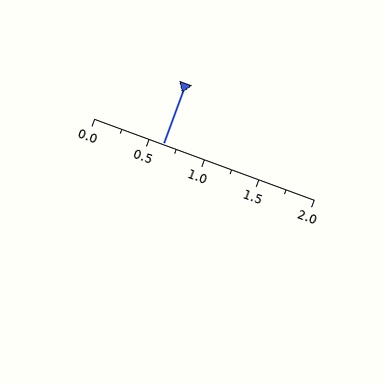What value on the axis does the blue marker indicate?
The marker indicates approximately 0.62.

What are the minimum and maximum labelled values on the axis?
The axis runs from 0.0 to 2.0.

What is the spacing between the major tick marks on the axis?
The major ticks are spaced 0.5 apart.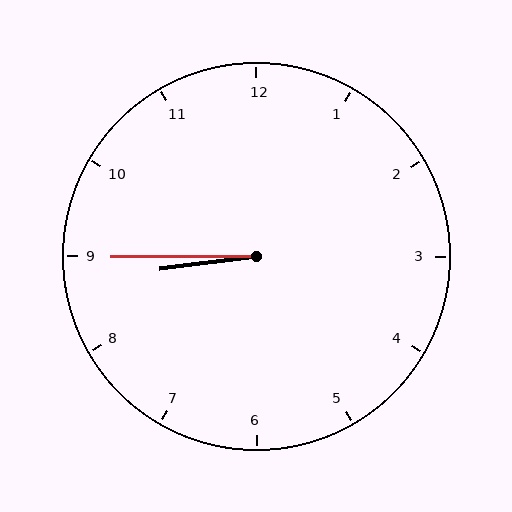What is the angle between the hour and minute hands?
Approximately 8 degrees.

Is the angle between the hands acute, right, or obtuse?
It is acute.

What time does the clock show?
8:45.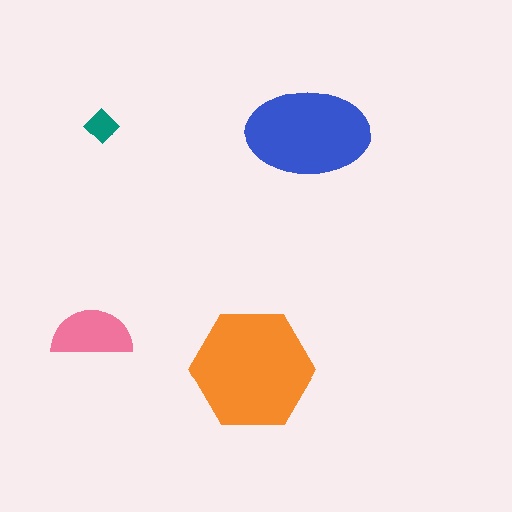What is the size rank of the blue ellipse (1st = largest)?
2nd.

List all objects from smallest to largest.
The teal diamond, the pink semicircle, the blue ellipse, the orange hexagon.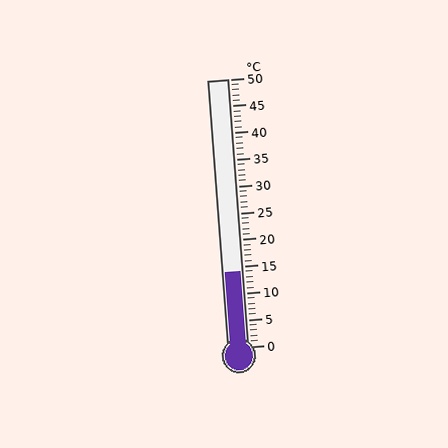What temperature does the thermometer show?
The thermometer shows approximately 14°C.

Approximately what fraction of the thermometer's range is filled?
The thermometer is filled to approximately 30% of its range.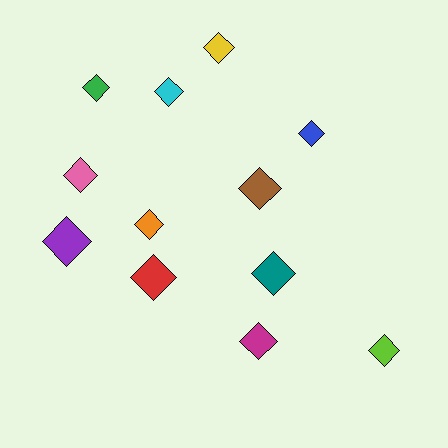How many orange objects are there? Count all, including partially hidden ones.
There is 1 orange object.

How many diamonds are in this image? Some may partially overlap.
There are 12 diamonds.